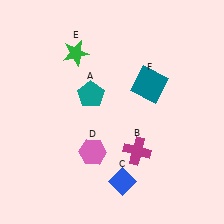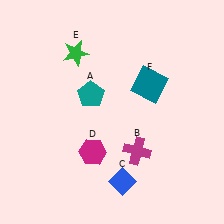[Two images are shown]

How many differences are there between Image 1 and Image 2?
There is 1 difference between the two images.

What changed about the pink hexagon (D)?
In Image 1, D is pink. In Image 2, it changed to magenta.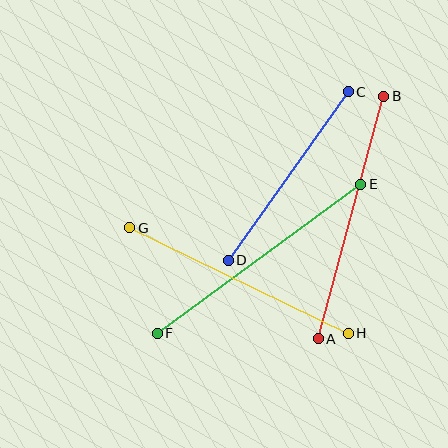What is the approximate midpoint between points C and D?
The midpoint is at approximately (288, 176) pixels.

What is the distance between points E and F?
The distance is approximately 252 pixels.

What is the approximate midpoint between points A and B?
The midpoint is at approximately (351, 217) pixels.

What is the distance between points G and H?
The distance is approximately 243 pixels.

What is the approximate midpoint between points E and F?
The midpoint is at approximately (259, 259) pixels.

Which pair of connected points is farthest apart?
Points E and F are farthest apart.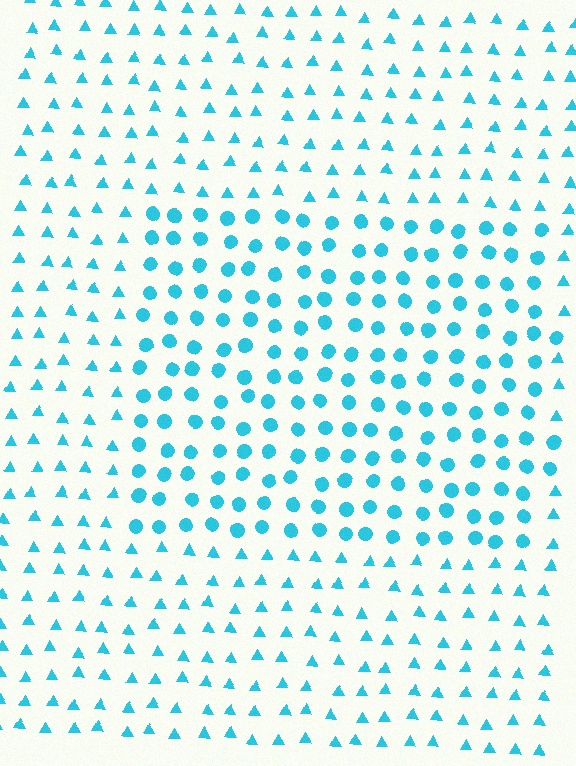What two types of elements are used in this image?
The image uses circles inside the rectangle region and triangles outside it.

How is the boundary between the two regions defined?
The boundary is defined by a change in element shape: circles inside vs. triangles outside. All elements share the same color and spacing.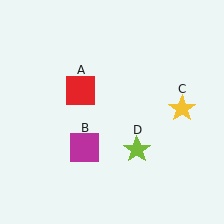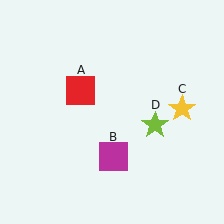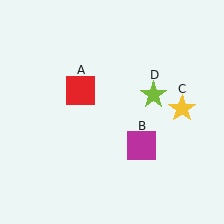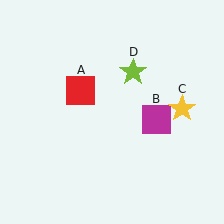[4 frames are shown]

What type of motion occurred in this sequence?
The magenta square (object B), lime star (object D) rotated counterclockwise around the center of the scene.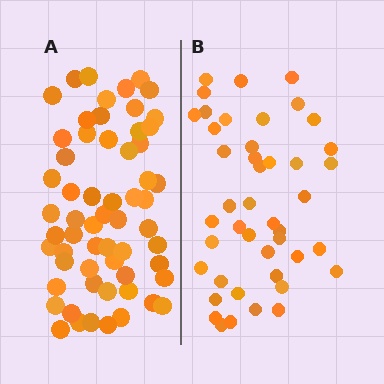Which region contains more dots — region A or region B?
Region A (the left region) has more dots.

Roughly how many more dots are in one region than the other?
Region A has approximately 15 more dots than region B.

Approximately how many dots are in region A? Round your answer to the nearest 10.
About 60 dots.